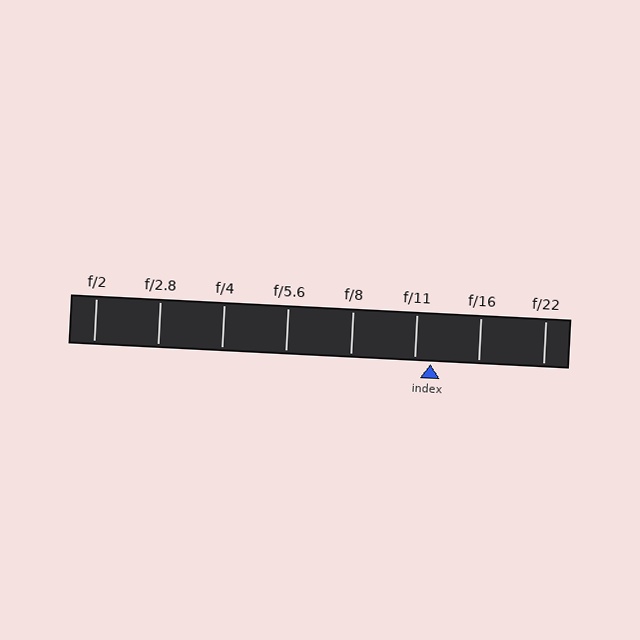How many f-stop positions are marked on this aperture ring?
There are 8 f-stop positions marked.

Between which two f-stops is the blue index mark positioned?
The index mark is between f/11 and f/16.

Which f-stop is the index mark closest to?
The index mark is closest to f/11.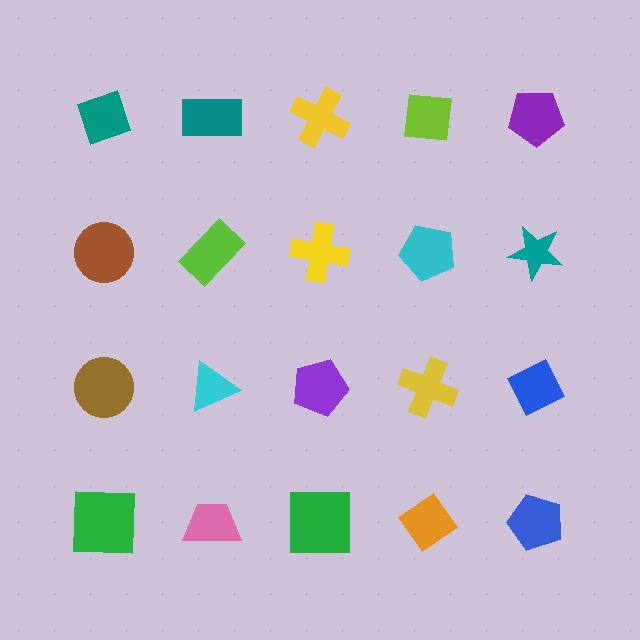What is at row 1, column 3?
A yellow cross.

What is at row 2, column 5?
A teal star.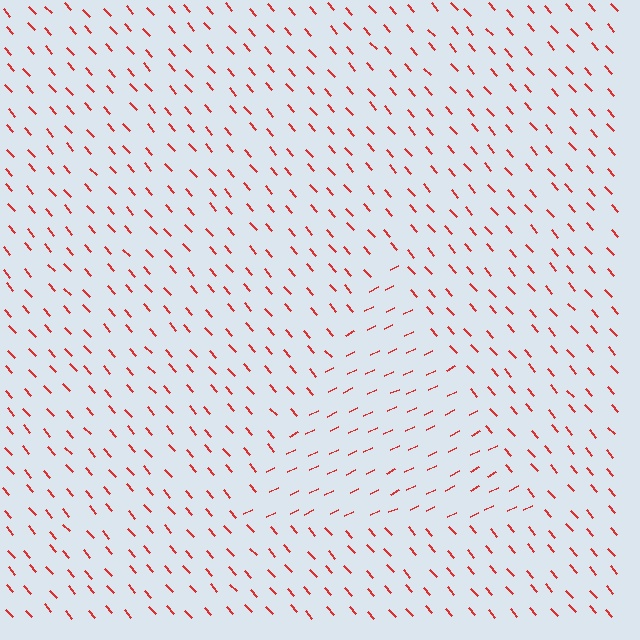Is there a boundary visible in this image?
Yes, there is a texture boundary formed by a change in line orientation.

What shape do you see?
I see a triangle.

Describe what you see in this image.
The image is filled with small red line segments. A triangle region in the image has lines oriented differently from the surrounding lines, creating a visible texture boundary.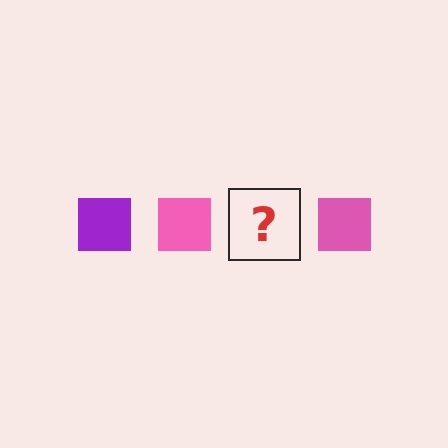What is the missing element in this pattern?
The missing element is a purple square.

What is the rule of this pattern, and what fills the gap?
The rule is that the pattern cycles through purple, pink squares. The gap should be filled with a purple square.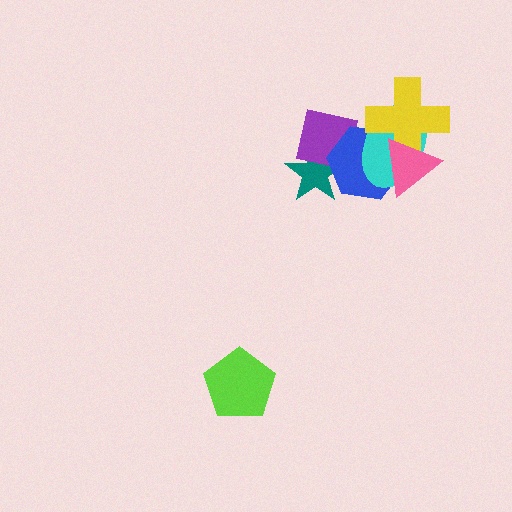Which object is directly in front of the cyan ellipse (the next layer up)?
The yellow cross is directly in front of the cyan ellipse.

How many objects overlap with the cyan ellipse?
4 objects overlap with the cyan ellipse.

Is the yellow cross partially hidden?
Yes, it is partially covered by another shape.